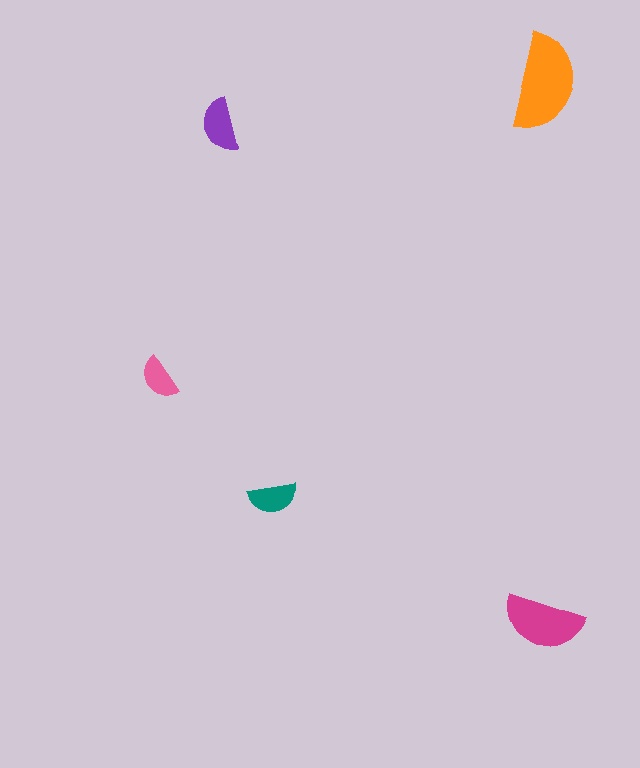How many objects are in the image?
There are 5 objects in the image.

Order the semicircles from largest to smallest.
the orange one, the magenta one, the purple one, the teal one, the pink one.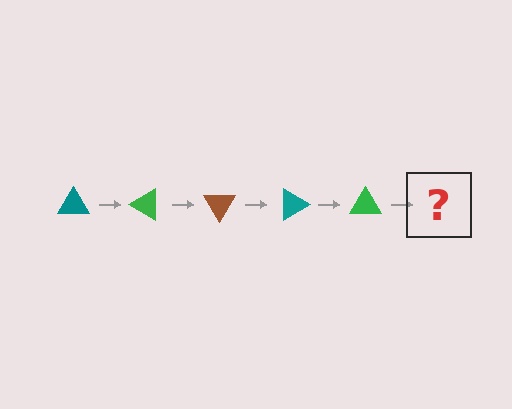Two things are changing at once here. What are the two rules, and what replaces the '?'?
The two rules are that it rotates 30 degrees each step and the color cycles through teal, green, and brown. The '?' should be a brown triangle, rotated 150 degrees from the start.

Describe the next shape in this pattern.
It should be a brown triangle, rotated 150 degrees from the start.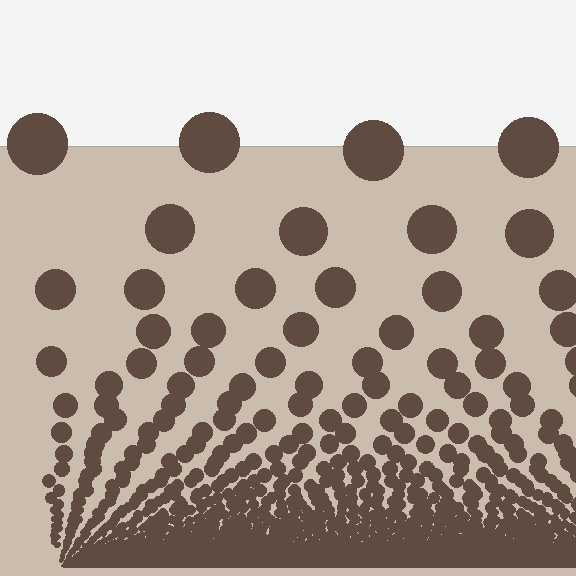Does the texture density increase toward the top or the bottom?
Density increases toward the bottom.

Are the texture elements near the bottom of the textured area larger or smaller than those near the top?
Smaller. The gradient is inverted — elements near the bottom are smaller and denser.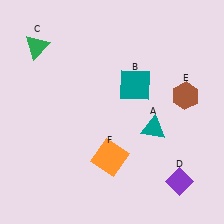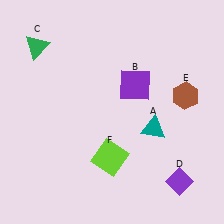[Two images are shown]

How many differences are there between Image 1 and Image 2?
There are 2 differences between the two images.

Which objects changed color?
B changed from teal to purple. F changed from orange to lime.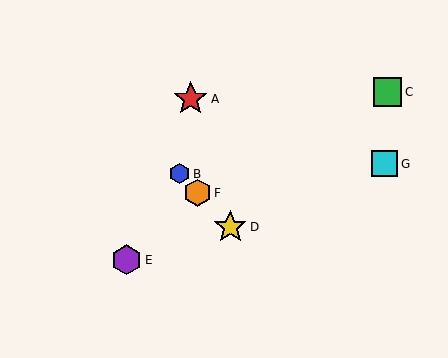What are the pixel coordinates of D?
Object D is at (230, 227).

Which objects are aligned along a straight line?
Objects B, D, F are aligned along a straight line.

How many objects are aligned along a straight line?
3 objects (B, D, F) are aligned along a straight line.